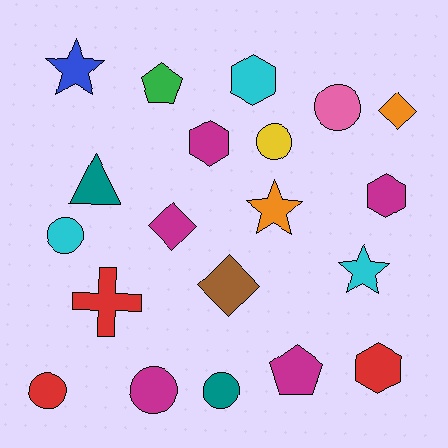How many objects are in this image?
There are 20 objects.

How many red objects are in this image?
There are 3 red objects.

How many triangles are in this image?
There is 1 triangle.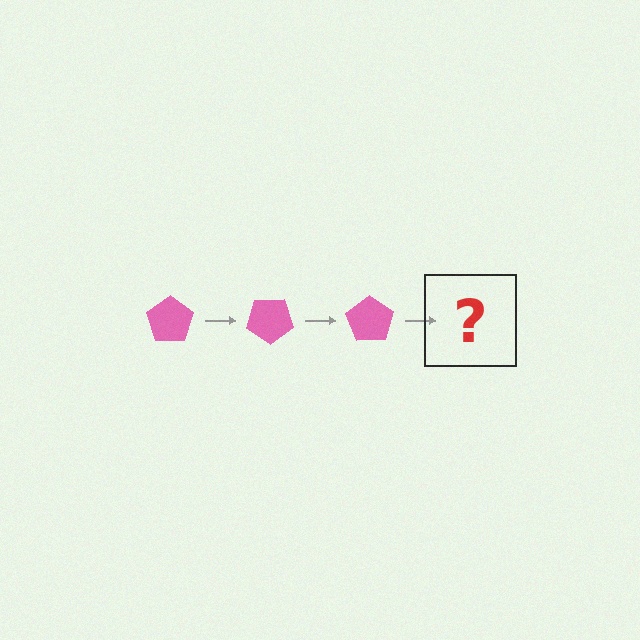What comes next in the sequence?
The next element should be a pink pentagon rotated 105 degrees.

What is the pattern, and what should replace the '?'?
The pattern is that the pentagon rotates 35 degrees each step. The '?' should be a pink pentagon rotated 105 degrees.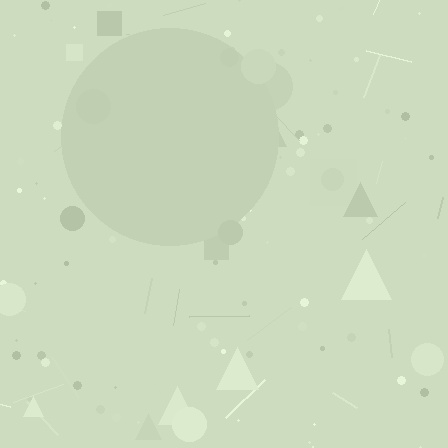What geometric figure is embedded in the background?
A circle is embedded in the background.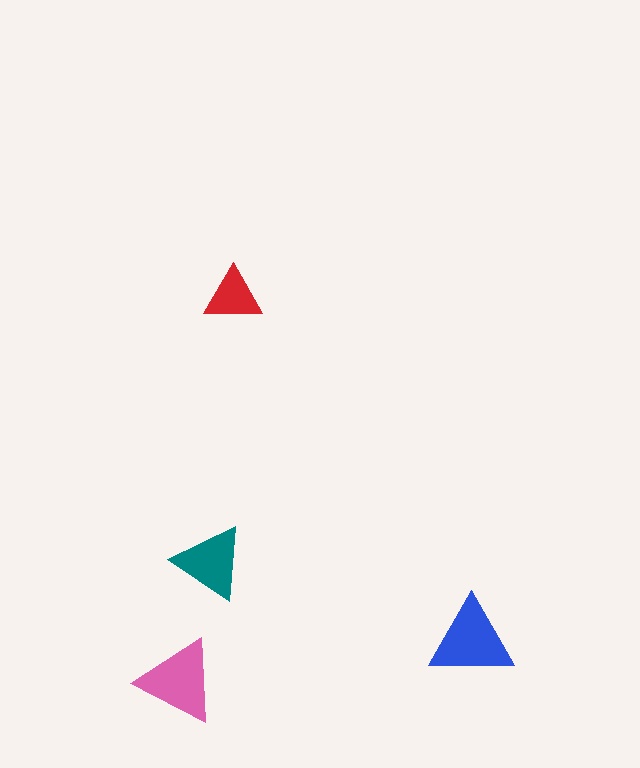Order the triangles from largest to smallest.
the blue one, the pink one, the teal one, the red one.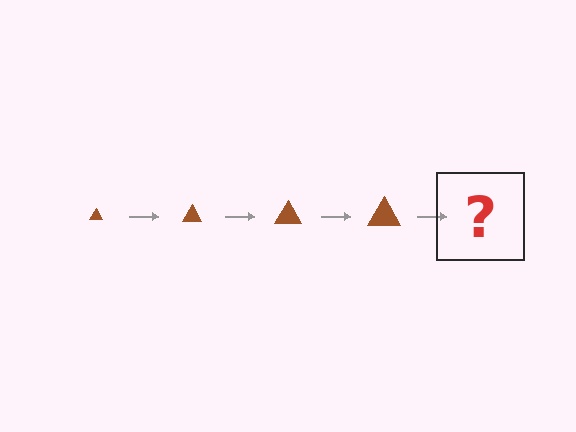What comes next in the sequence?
The next element should be a brown triangle, larger than the previous one.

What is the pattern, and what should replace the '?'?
The pattern is that the triangle gets progressively larger each step. The '?' should be a brown triangle, larger than the previous one.